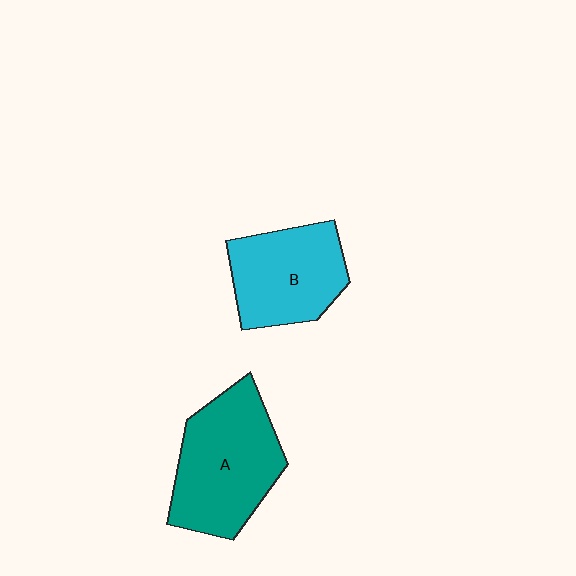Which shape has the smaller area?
Shape B (cyan).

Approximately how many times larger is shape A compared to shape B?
Approximately 1.3 times.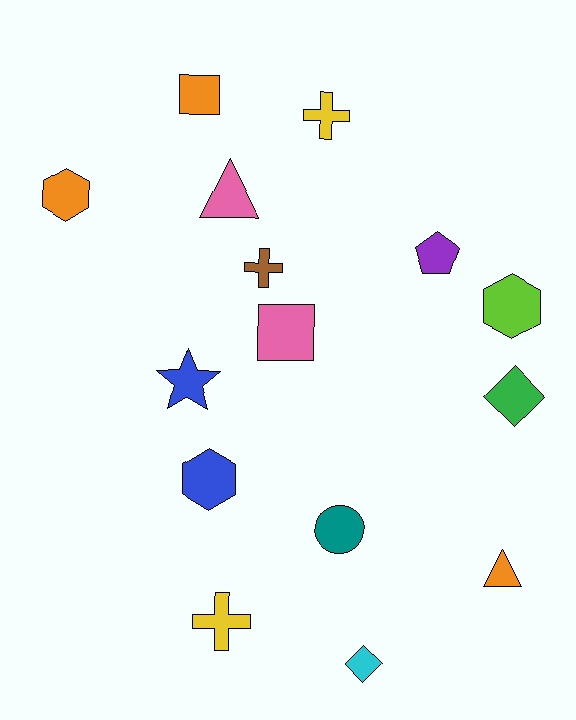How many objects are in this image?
There are 15 objects.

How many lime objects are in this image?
There is 1 lime object.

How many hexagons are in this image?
There are 3 hexagons.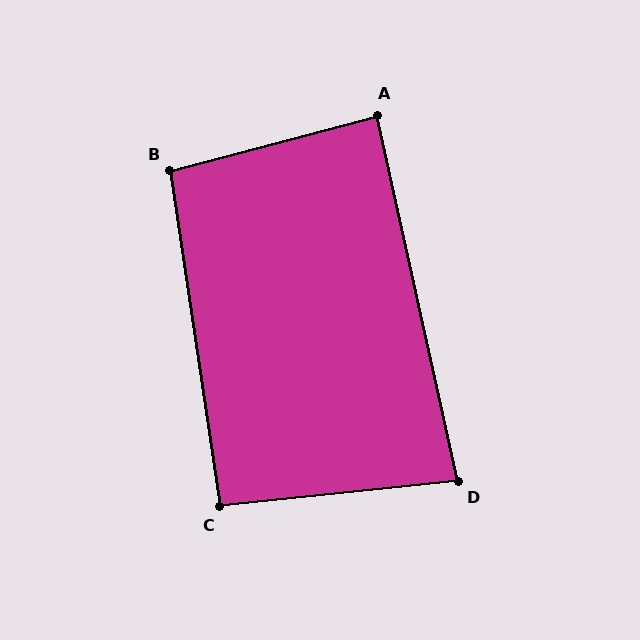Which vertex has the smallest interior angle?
D, at approximately 84 degrees.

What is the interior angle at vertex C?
Approximately 92 degrees (approximately right).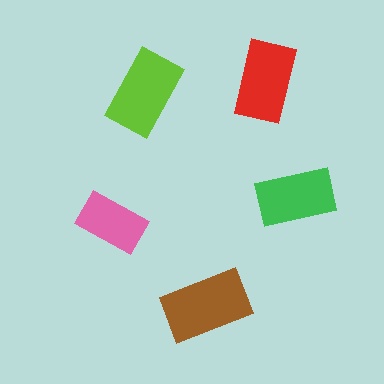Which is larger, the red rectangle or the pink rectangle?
The red one.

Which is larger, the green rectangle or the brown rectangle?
The brown one.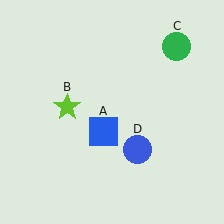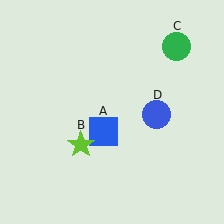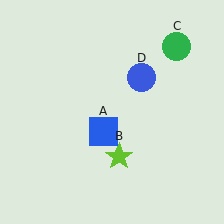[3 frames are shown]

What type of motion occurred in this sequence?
The lime star (object B), blue circle (object D) rotated counterclockwise around the center of the scene.